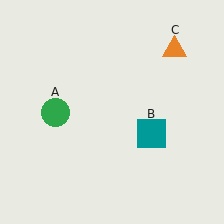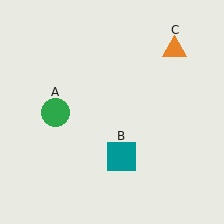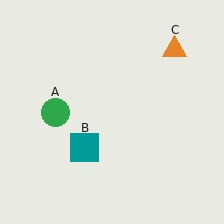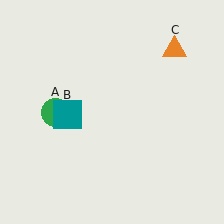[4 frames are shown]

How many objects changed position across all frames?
1 object changed position: teal square (object B).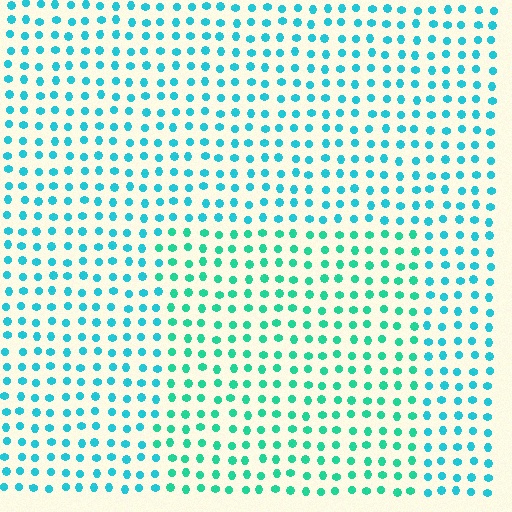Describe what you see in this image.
The image is filled with small cyan elements in a uniform arrangement. A rectangle-shaped region is visible where the elements are tinted to a slightly different hue, forming a subtle color boundary.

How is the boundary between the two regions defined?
The boundary is defined purely by a slight shift in hue (about 26 degrees). Spacing, size, and orientation are identical on both sides.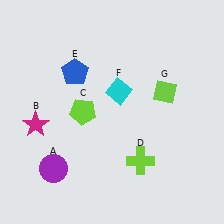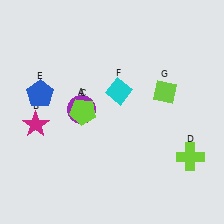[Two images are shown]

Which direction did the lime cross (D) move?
The lime cross (D) moved right.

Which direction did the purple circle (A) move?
The purple circle (A) moved up.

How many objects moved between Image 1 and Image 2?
3 objects moved between the two images.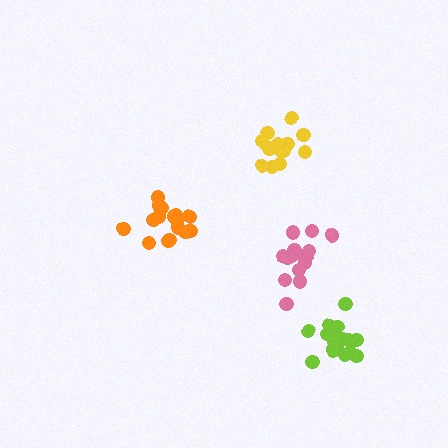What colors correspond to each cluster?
The clusters are colored: orange, pink, lime, yellow.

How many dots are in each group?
Group 1: 16 dots, Group 2: 15 dots, Group 3: 16 dots, Group 4: 13 dots (60 total).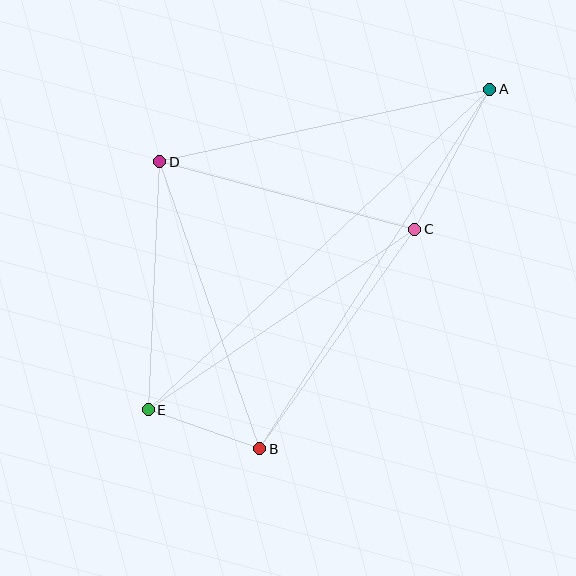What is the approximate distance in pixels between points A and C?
The distance between A and C is approximately 159 pixels.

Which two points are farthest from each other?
Points A and E are farthest from each other.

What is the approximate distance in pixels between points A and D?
The distance between A and D is approximately 338 pixels.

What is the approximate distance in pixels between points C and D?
The distance between C and D is approximately 264 pixels.